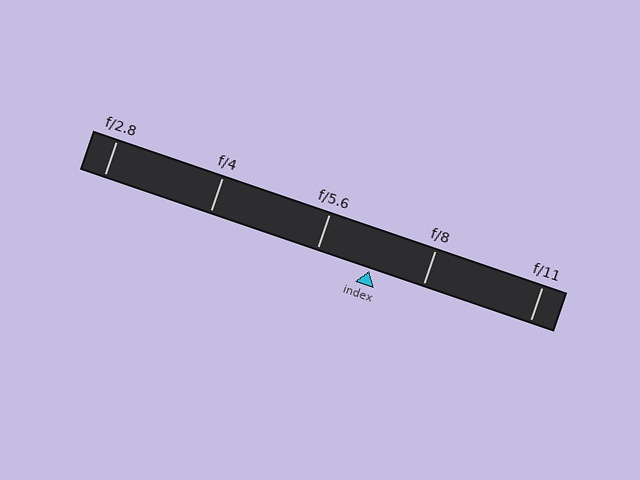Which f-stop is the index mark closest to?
The index mark is closest to f/8.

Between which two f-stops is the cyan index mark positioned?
The index mark is between f/5.6 and f/8.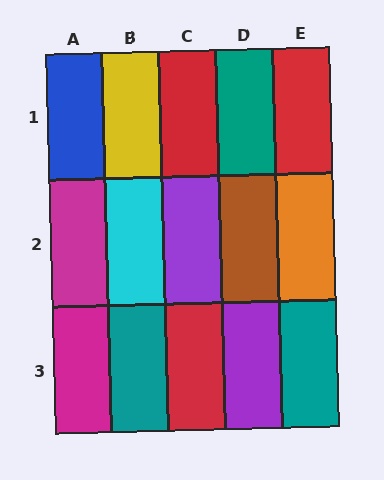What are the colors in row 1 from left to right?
Blue, yellow, red, teal, red.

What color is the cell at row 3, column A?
Magenta.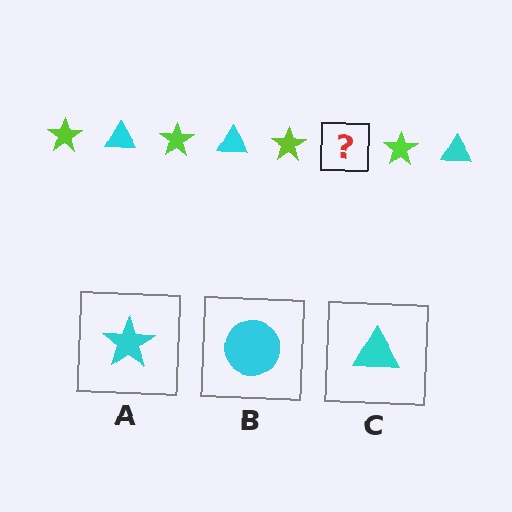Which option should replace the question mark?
Option C.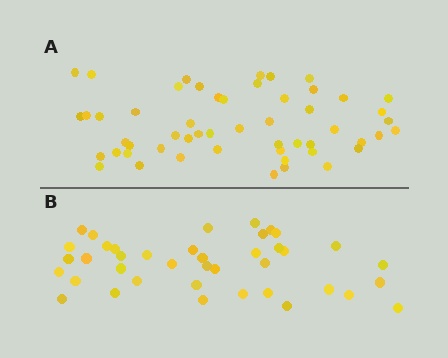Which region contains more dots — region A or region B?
Region A (the top region) has more dots.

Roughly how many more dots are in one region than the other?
Region A has approximately 15 more dots than region B.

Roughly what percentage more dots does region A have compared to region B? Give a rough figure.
About 30% more.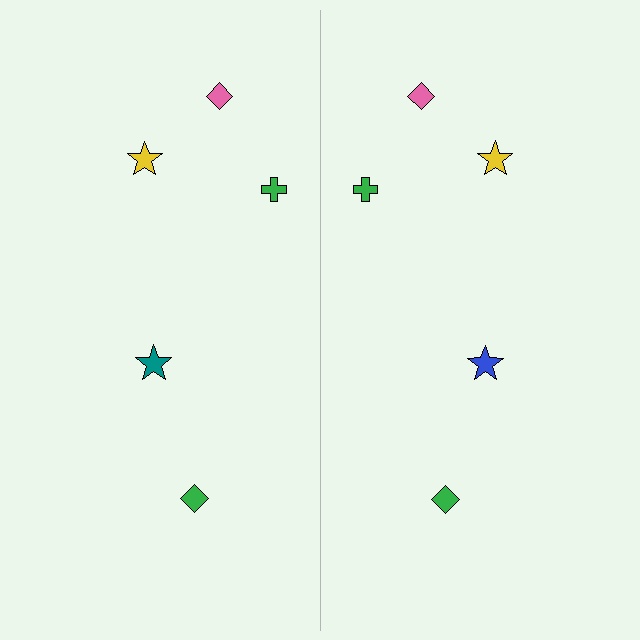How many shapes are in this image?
There are 10 shapes in this image.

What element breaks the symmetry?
The blue star on the right side breaks the symmetry — its mirror counterpart is teal.